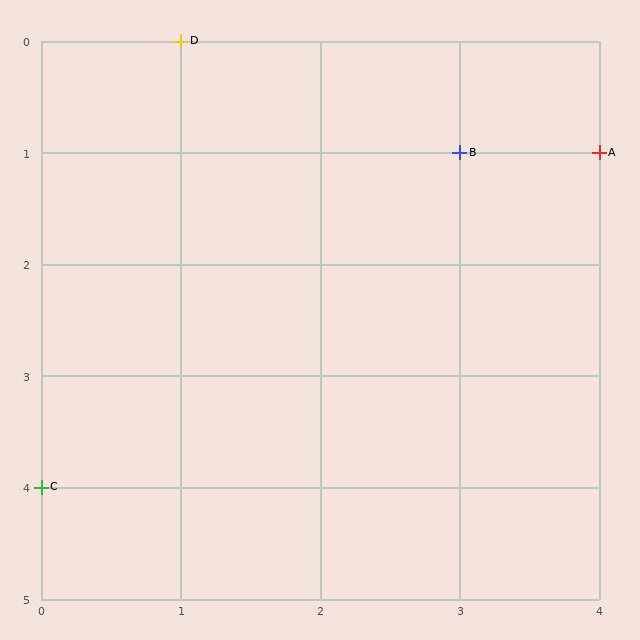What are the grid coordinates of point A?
Point A is at grid coordinates (4, 1).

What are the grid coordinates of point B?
Point B is at grid coordinates (3, 1).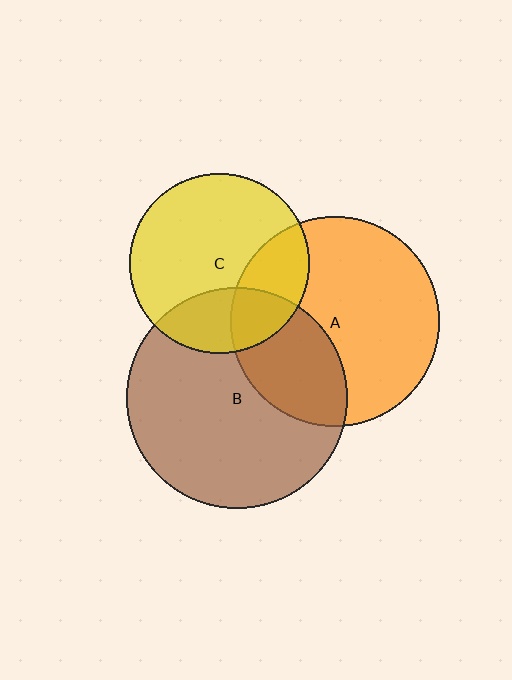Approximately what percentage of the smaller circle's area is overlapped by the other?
Approximately 25%.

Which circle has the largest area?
Circle B (brown).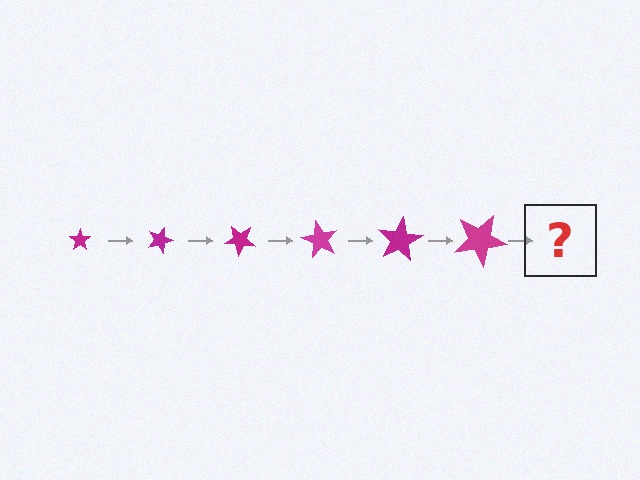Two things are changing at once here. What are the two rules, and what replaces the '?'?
The two rules are that the star grows larger each step and it rotates 20 degrees each step. The '?' should be a star, larger than the previous one and rotated 120 degrees from the start.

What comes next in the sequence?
The next element should be a star, larger than the previous one and rotated 120 degrees from the start.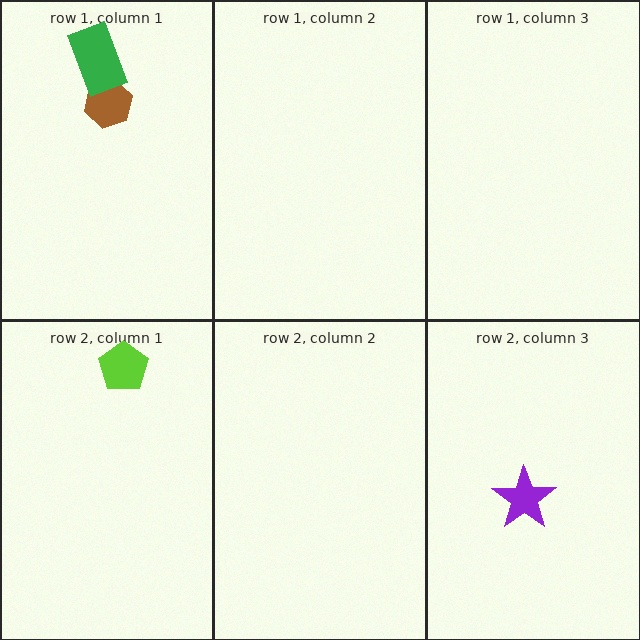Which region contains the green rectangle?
The row 1, column 1 region.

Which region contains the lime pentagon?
The row 2, column 1 region.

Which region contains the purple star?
The row 2, column 3 region.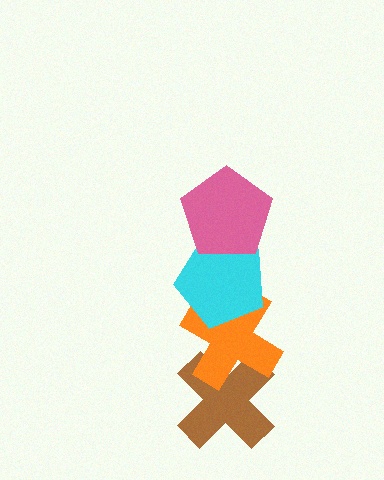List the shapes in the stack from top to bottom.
From top to bottom: the pink pentagon, the cyan pentagon, the orange cross, the brown cross.